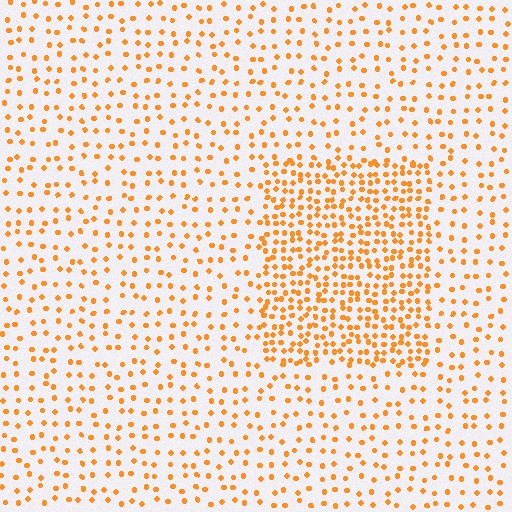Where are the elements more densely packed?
The elements are more densely packed inside the rectangle boundary.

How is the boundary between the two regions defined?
The boundary is defined by a change in element density (approximately 2.3x ratio). All elements are the same color, size, and shape.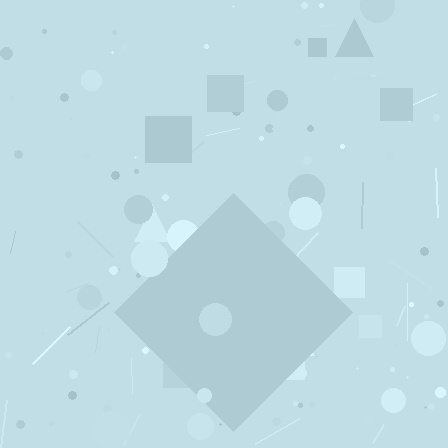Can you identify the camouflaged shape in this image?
The camouflaged shape is a diamond.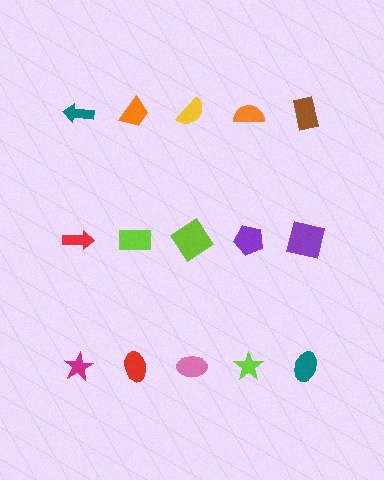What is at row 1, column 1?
A teal arrow.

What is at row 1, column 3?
A yellow semicircle.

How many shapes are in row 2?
5 shapes.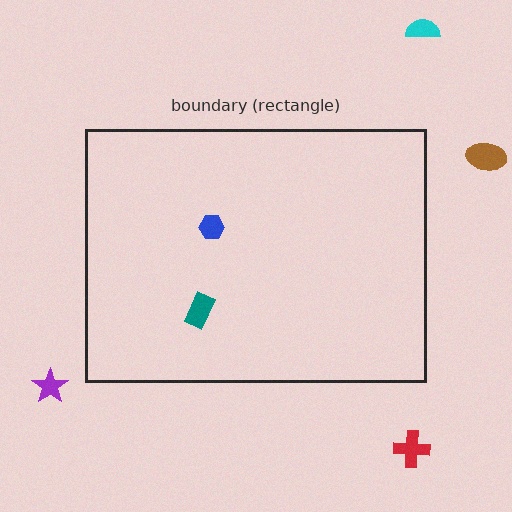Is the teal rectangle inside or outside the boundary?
Inside.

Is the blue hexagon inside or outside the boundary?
Inside.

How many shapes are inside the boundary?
2 inside, 4 outside.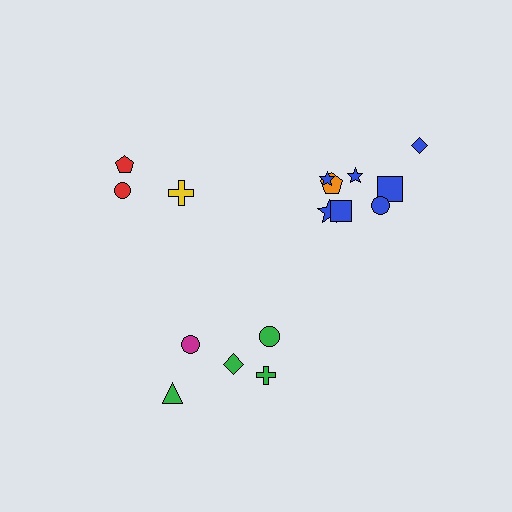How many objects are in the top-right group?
There are 8 objects.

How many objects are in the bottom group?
There are 5 objects.